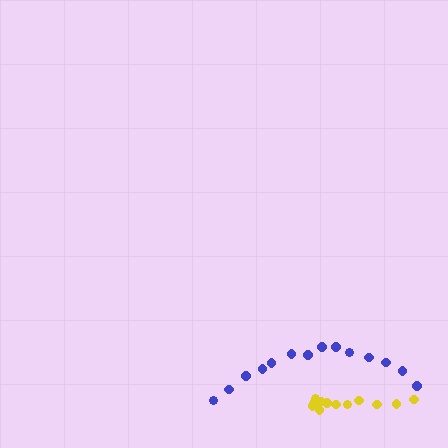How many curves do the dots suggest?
There are 2 distinct paths.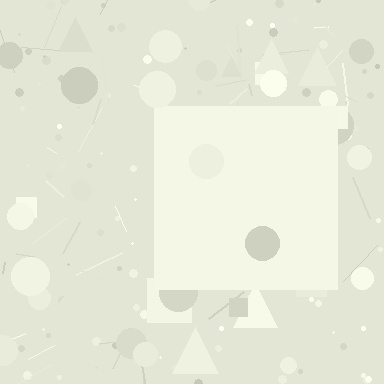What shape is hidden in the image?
A square is hidden in the image.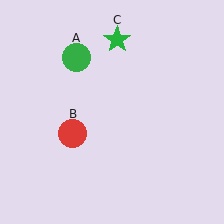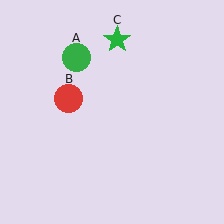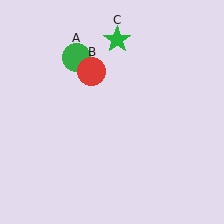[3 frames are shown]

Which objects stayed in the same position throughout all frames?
Green circle (object A) and green star (object C) remained stationary.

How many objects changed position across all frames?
1 object changed position: red circle (object B).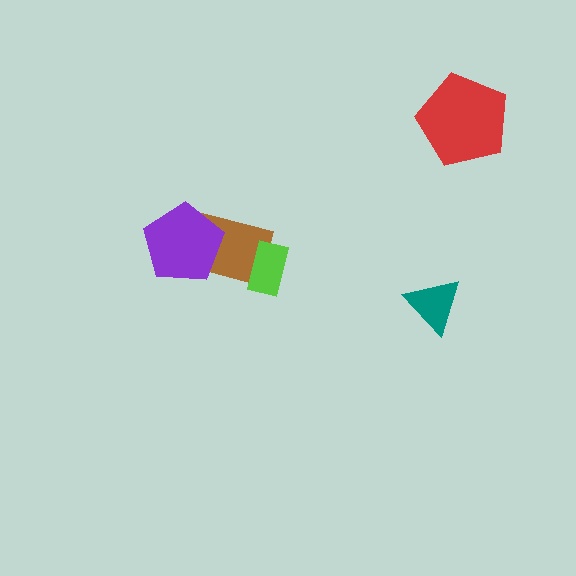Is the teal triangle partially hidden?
No, no other shape covers it.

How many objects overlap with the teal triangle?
0 objects overlap with the teal triangle.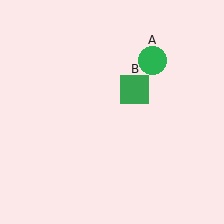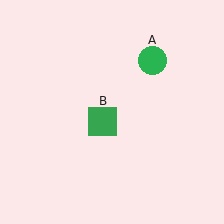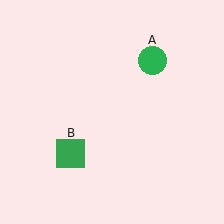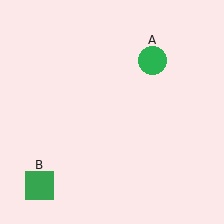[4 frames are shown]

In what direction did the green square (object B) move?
The green square (object B) moved down and to the left.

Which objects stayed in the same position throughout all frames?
Green circle (object A) remained stationary.